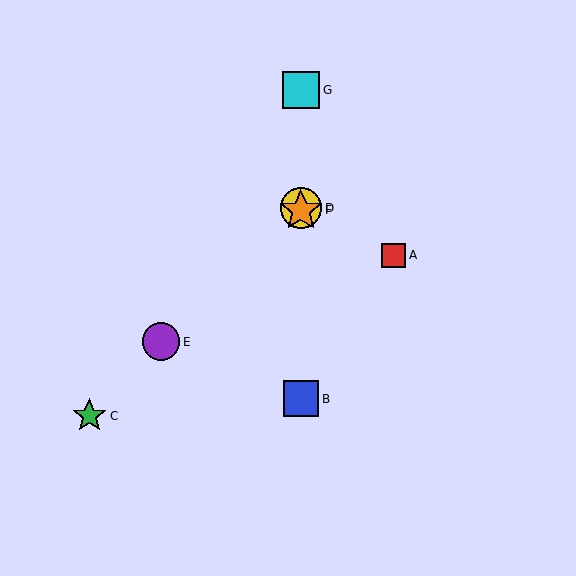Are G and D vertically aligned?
Yes, both are at x≈301.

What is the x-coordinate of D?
Object D is at x≈301.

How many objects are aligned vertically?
4 objects (B, D, F, G) are aligned vertically.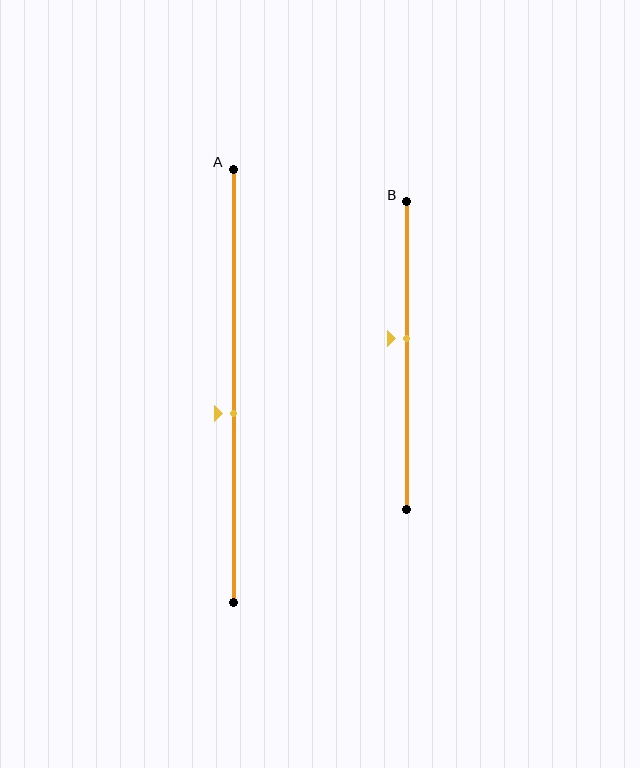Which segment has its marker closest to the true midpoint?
Segment B has its marker closest to the true midpoint.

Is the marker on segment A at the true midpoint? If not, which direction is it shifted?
No, the marker on segment A is shifted downward by about 6% of the segment length.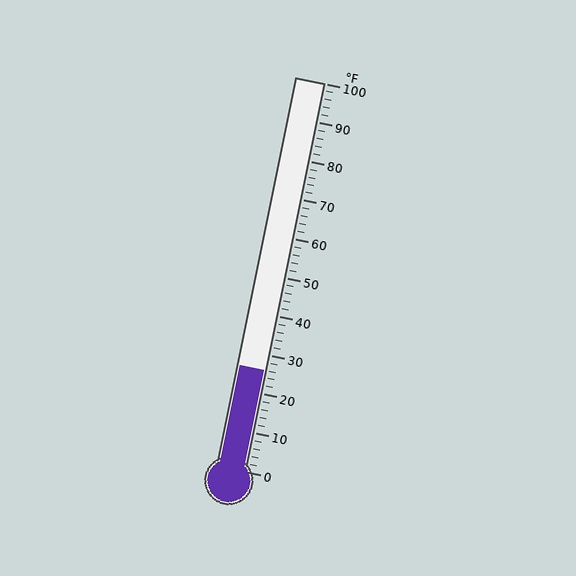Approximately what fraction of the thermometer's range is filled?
The thermometer is filled to approximately 25% of its range.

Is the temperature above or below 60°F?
The temperature is below 60°F.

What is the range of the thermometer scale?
The thermometer scale ranges from 0°F to 100°F.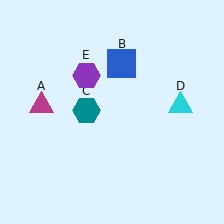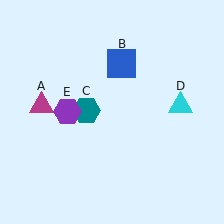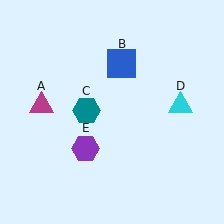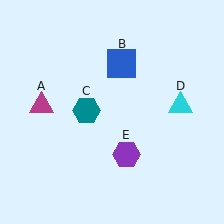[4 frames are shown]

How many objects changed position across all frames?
1 object changed position: purple hexagon (object E).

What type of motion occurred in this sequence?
The purple hexagon (object E) rotated counterclockwise around the center of the scene.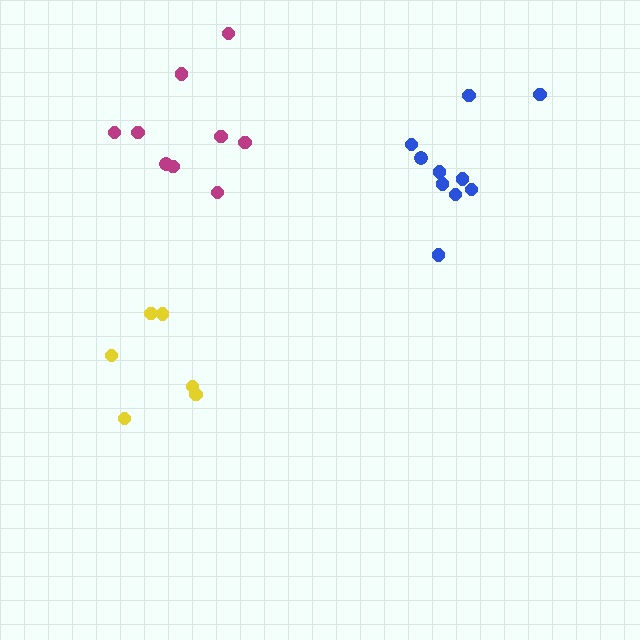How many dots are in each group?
Group 1: 6 dots, Group 2: 9 dots, Group 3: 10 dots (25 total).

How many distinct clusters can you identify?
There are 3 distinct clusters.